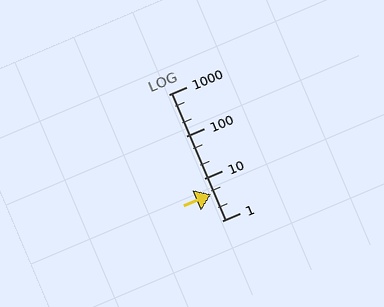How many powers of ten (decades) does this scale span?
The scale spans 3 decades, from 1 to 1000.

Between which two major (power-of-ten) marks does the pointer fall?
The pointer is between 1 and 10.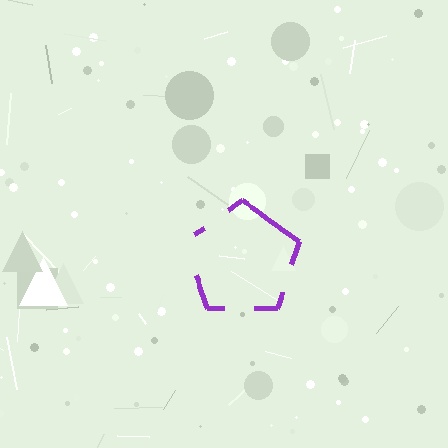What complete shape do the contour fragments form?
The contour fragments form a pentagon.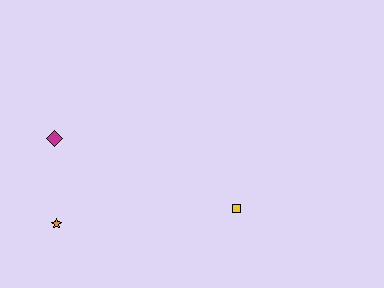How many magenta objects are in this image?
There is 1 magenta object.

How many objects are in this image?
There are 3 objects.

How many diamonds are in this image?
There is 1 diamond.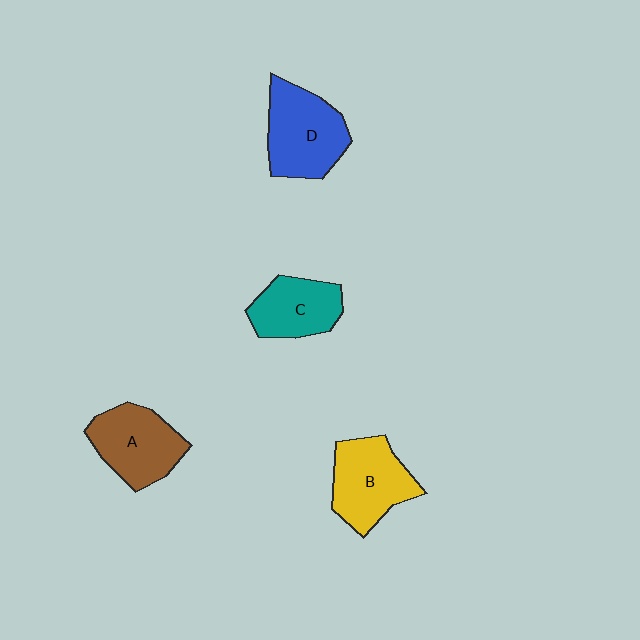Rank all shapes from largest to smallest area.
From largest to smallest: D (blue), B (yellow), A (brown), C (teal).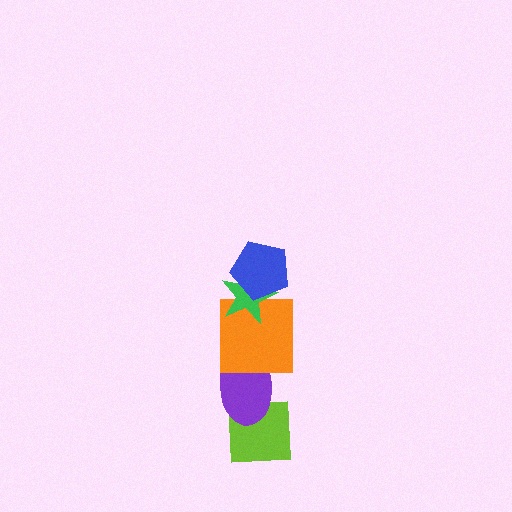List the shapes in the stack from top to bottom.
From top to bottom: the blue pentagon, the green star, the orange square, the purple ellipse, the lime square.